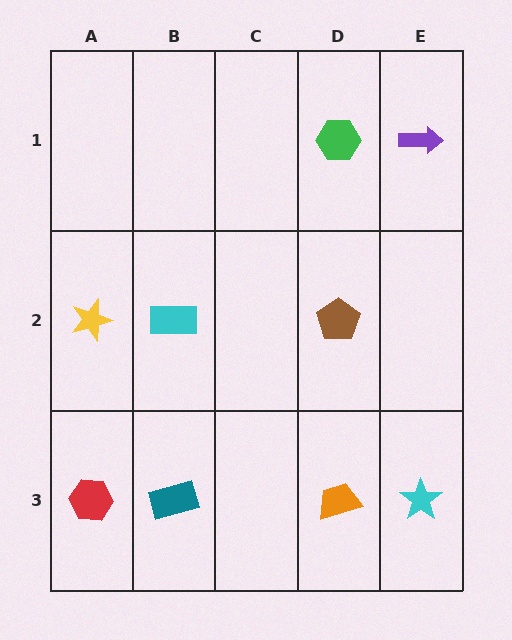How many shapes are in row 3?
4 shapes.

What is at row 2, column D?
A brown pentagon.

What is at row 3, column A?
A red hexagon.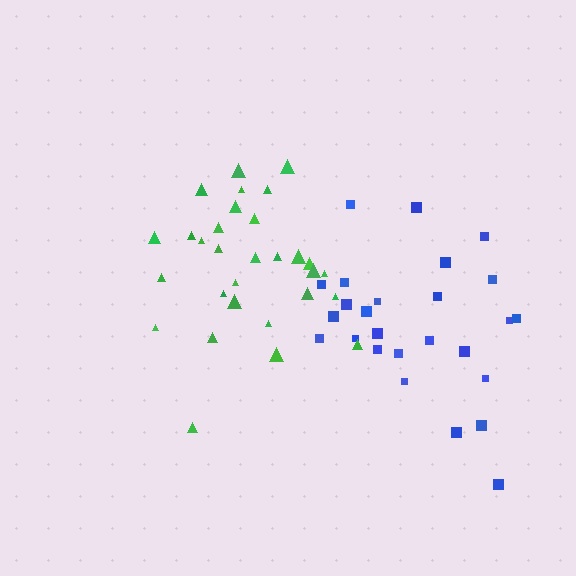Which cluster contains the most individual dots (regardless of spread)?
Green (30).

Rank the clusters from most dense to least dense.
green, blue.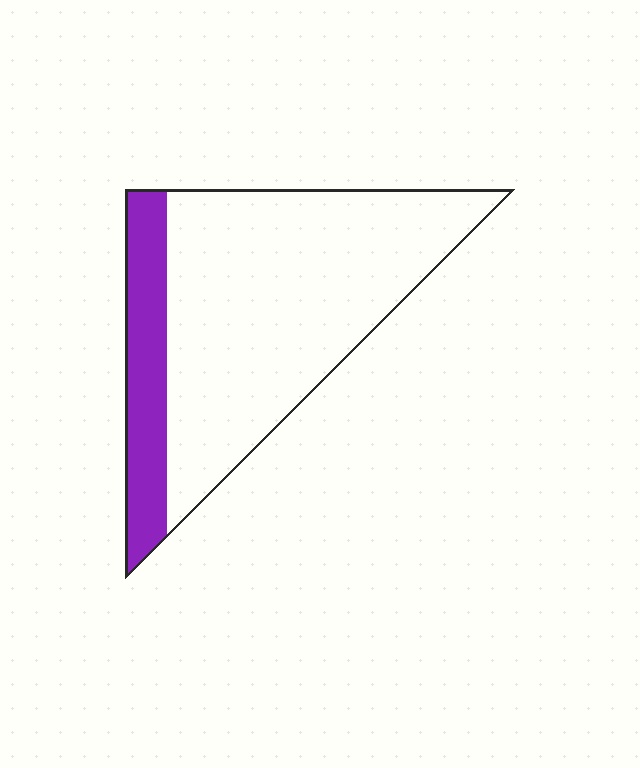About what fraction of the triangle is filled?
About one fifth (1/5).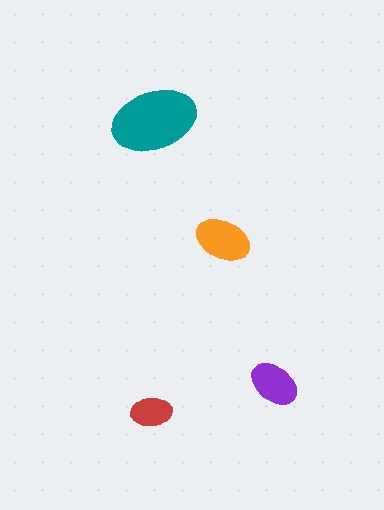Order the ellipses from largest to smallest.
the teal one, the orange one, the purple one, the red one.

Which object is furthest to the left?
The red ellipse is leftmost.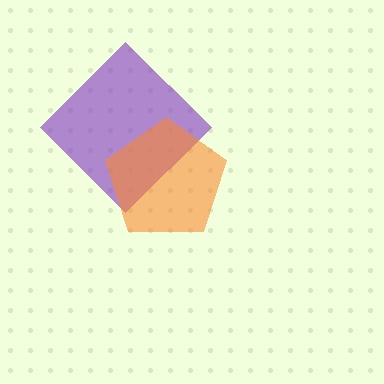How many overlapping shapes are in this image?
There are 2 overlapping shapes in the image.